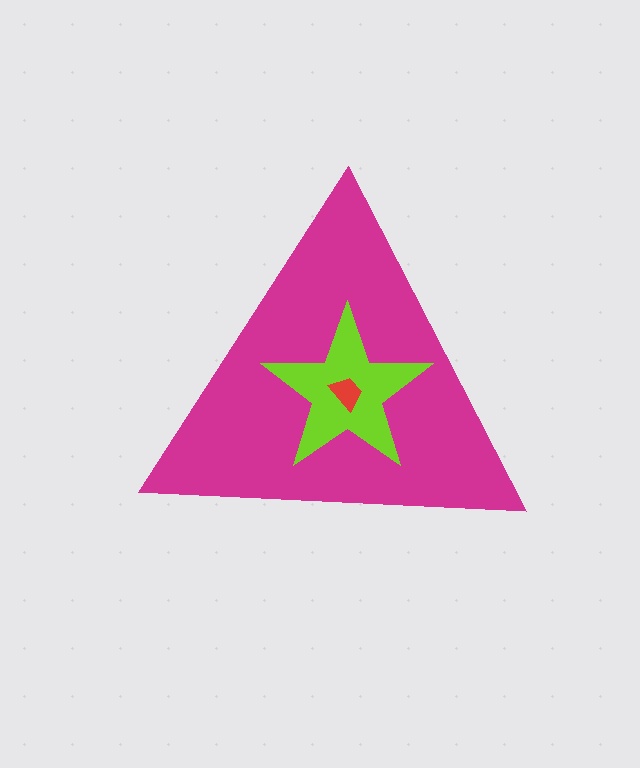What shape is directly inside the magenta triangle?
The lime star.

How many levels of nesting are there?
3.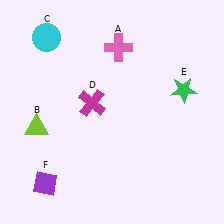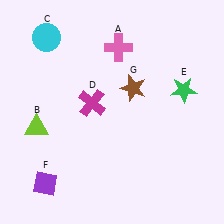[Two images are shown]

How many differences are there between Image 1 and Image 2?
There is 1 difference between the two images.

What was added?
A brown star (G) was added in Image 2.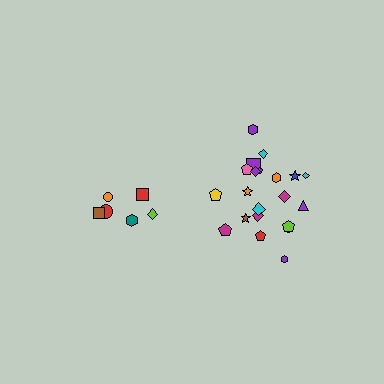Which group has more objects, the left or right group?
The right group.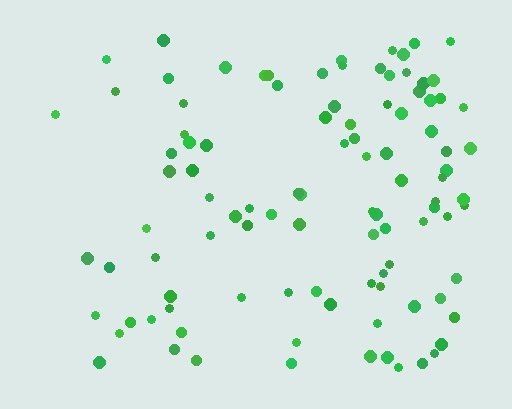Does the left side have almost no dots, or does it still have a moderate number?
Still a moderate number, just noticeably fewer than the right.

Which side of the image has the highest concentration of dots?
The right.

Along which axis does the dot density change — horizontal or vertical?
Horizontal.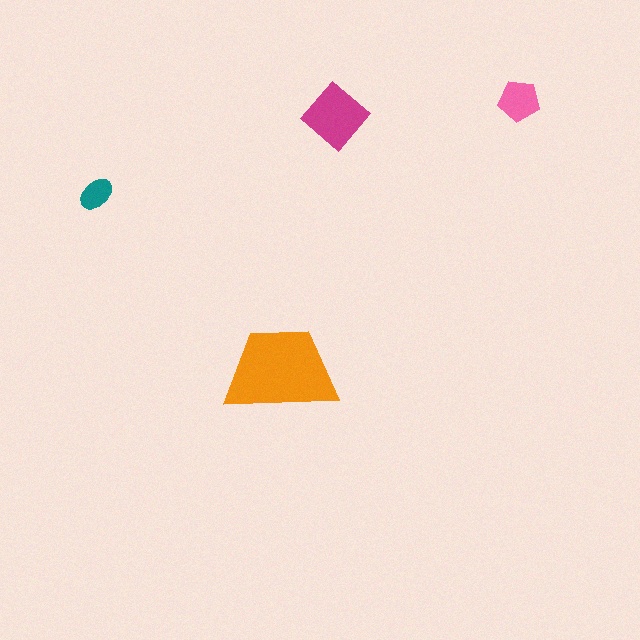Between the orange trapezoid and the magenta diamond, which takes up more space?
The orange trapezoid.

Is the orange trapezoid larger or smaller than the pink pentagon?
Larger.